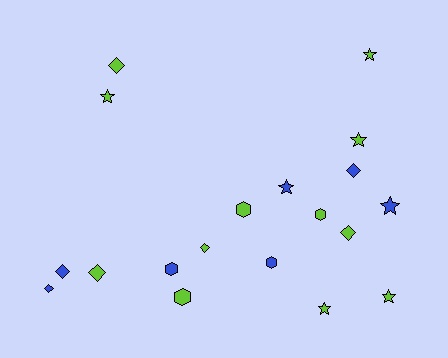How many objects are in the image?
There are 19 objects.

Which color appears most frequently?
Lime, with 12 objects.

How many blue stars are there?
There are 2 blue stars.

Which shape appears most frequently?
Diamond, with 7 objects.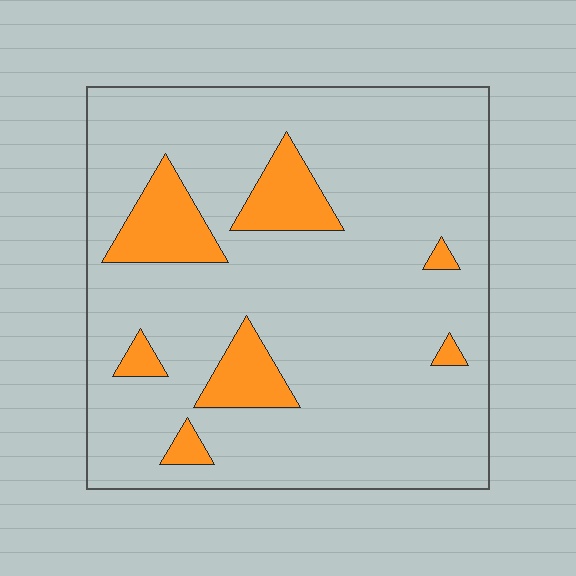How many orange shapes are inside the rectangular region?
7.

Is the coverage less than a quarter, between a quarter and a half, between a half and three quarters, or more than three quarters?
Less than a quarter.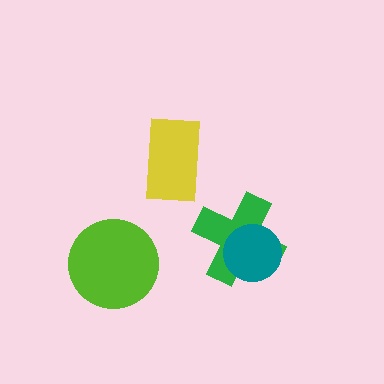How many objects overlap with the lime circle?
0 objects overlap with the lime circle.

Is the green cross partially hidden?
Yes, it is partially covered by another shape.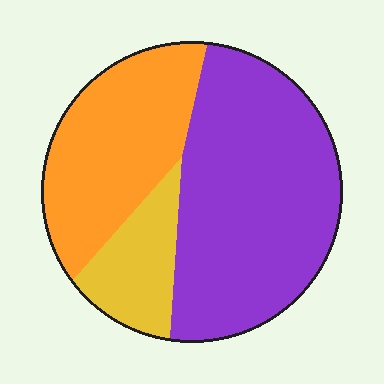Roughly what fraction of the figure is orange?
Orange takes up about one third (1/3) of the figure.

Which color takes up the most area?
Purple, at roughly 55%.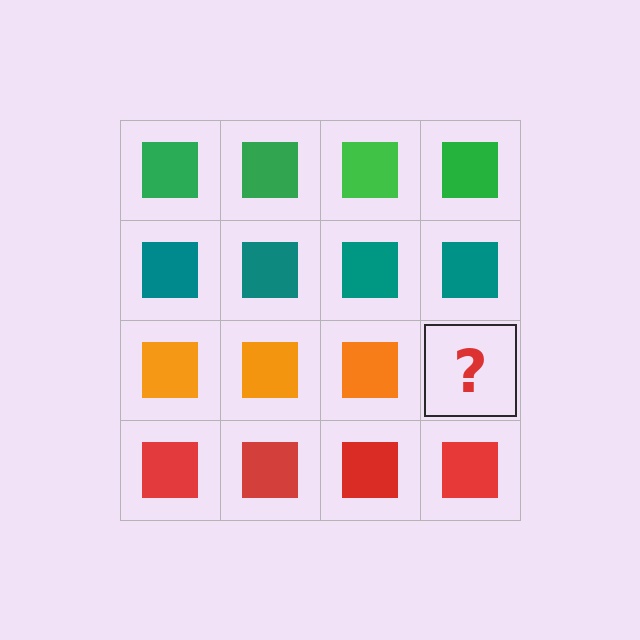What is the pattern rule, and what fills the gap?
The rule is that each row has a consistent color. The gap should be filled with an orange square.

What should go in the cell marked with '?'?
The missing cell should contain an orange square.